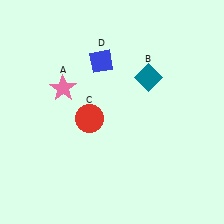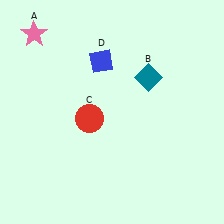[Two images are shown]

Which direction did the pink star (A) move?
The pink star (A) moved up.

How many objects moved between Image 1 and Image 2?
1 object moved between the two images.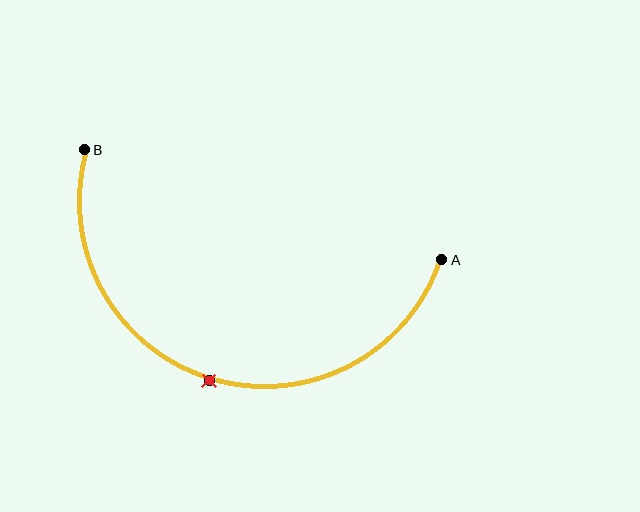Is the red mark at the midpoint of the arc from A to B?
Yes. The red mark lies on the arc at equal arc-length from both A and B — it is the arc midpoint.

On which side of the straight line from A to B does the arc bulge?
The arc bulges below the straight line connecting A and B.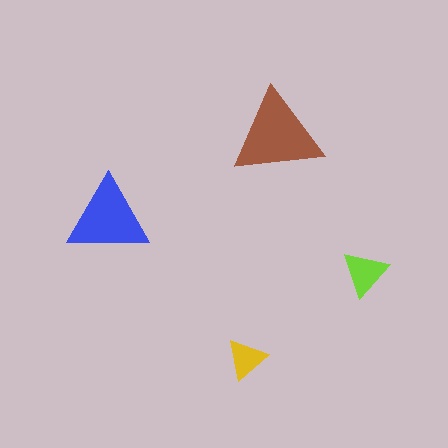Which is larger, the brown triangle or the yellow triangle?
The brown one.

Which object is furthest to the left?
The blue triangle is leftmost.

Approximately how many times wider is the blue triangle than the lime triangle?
About 2 times wider.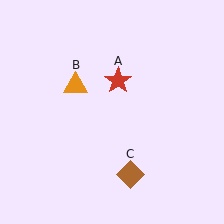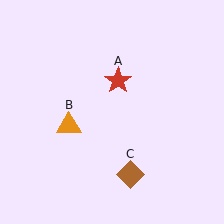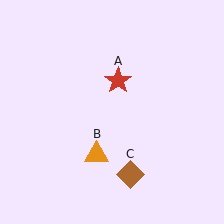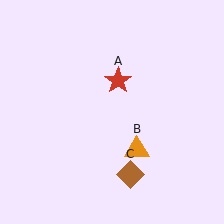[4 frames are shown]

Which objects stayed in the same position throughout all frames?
Red star (object A) and brown diamond (object C) remained stationary.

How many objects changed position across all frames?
1 object changed position: orange triangle (object B).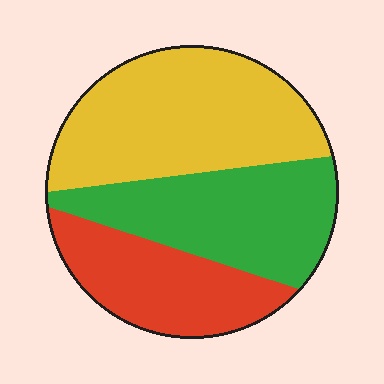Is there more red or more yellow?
Yellow.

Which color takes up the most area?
Yellow, at roughly 40%.